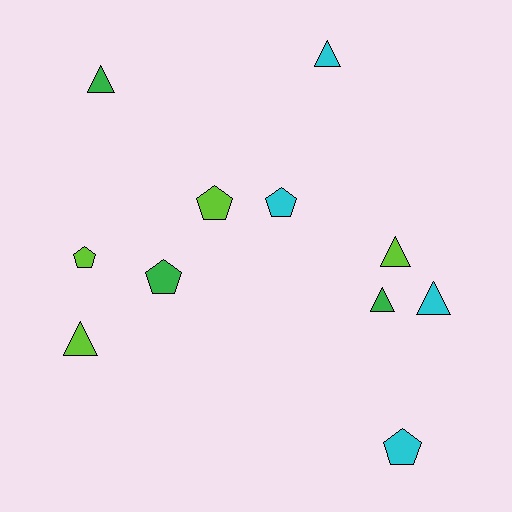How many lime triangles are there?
There are 2 lime triangles.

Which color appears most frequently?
Cyan, with 4 objects.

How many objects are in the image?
There are 11 objects.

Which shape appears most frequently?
Triangle, with 6 objects.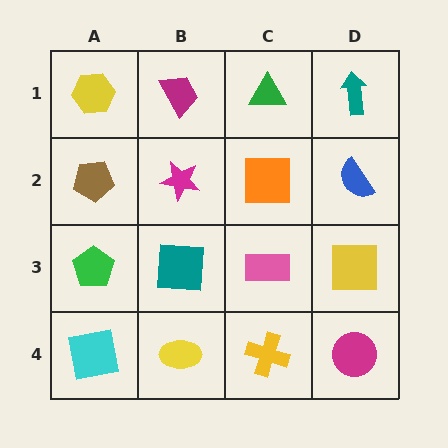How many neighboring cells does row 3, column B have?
4.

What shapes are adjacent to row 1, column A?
A brown pentagon (row 2, column A), a magenta trapezoid (row 1, column B).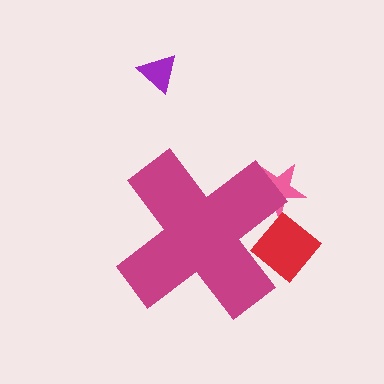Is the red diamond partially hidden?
Yes, the red diamond is partially hidden behind the magenta cross.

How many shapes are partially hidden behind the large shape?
2 shapes are partially hidden.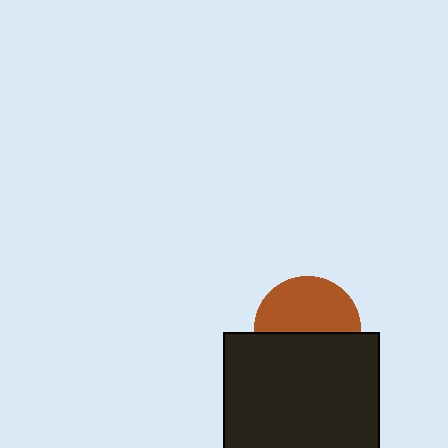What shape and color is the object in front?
The object in front is a black square.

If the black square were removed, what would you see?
You would see the complete brown circle.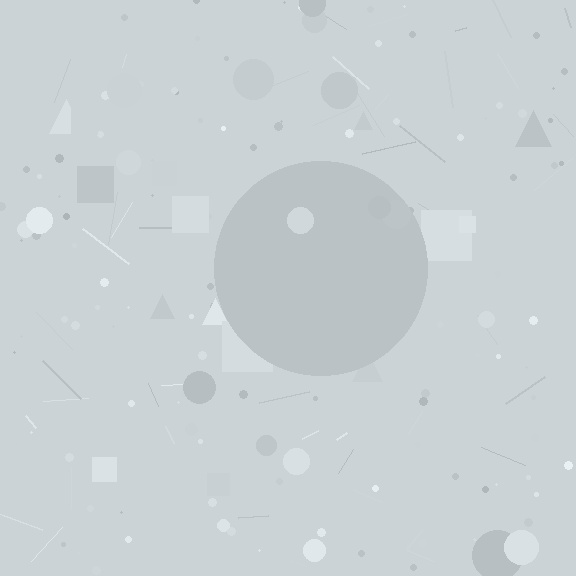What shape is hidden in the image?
A circle is hidden in the image.